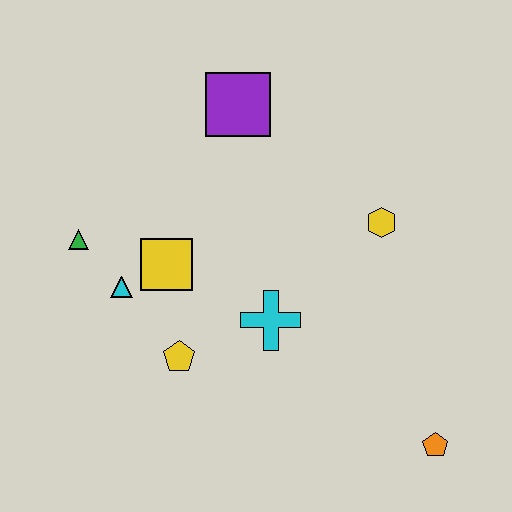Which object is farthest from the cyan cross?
The purple square is farthest from the cyan cross.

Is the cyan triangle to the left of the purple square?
Yes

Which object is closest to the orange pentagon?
The cyan cross is closest to the orange pentagon.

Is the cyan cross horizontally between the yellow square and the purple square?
No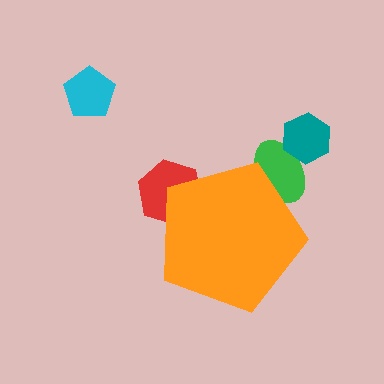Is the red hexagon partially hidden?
Yes, the red hexagon is partially hidden behind the orange pentagon.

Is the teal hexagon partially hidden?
No, the teal hexagon is fully visible.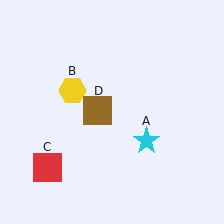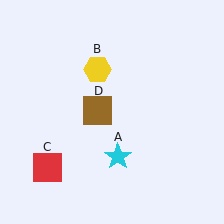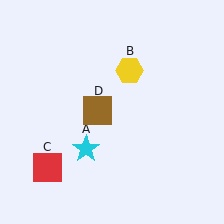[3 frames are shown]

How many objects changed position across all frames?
2 objects changed position: cyan star (object A), yellow hexagon (object B).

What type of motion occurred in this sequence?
The cyan star (object A), yellow hexagon (object B) rotated clockwise around the center of the scene.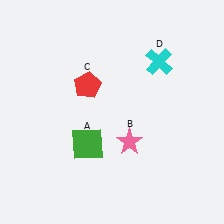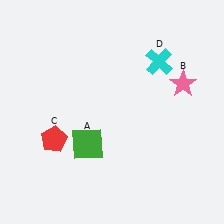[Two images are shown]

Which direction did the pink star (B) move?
The pink star (B) moved up.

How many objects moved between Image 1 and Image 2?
2 objects moved between the two images.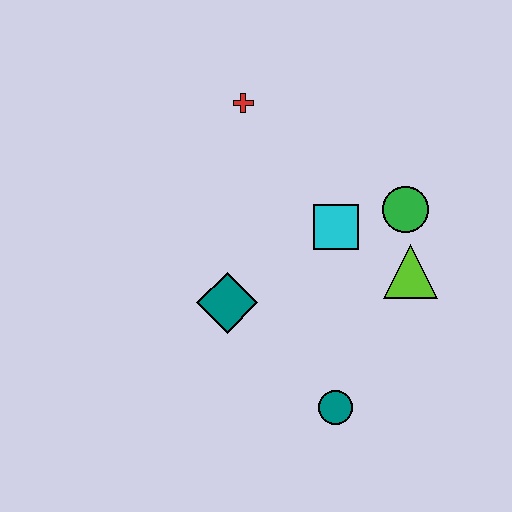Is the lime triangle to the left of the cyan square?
No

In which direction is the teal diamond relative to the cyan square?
The teal diamond is to the left of the cyan square.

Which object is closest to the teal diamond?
The cyan square is closest to the teal diamond.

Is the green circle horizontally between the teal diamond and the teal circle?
No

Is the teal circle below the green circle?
Yes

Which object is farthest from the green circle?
The teal circle is farthest from the green circle.